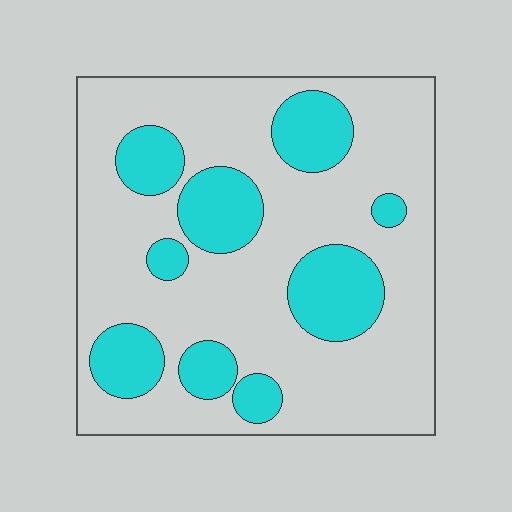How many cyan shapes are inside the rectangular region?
9.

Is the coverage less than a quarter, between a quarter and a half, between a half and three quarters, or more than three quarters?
Between a quarter and a half.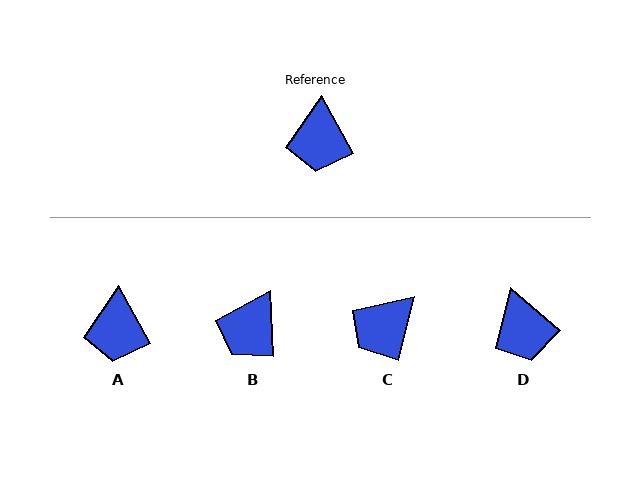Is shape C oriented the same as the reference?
No, it is off by about 43 degrees.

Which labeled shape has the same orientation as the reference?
A.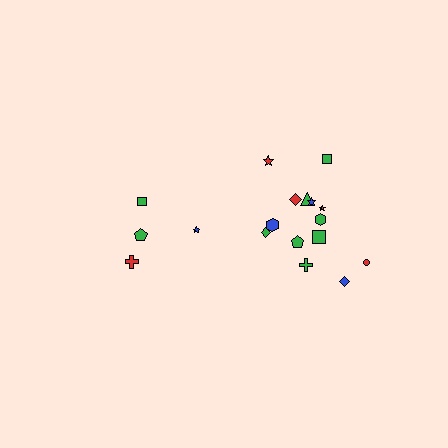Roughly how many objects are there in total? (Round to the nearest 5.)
Roughly 20 objects in total.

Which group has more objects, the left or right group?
The right group.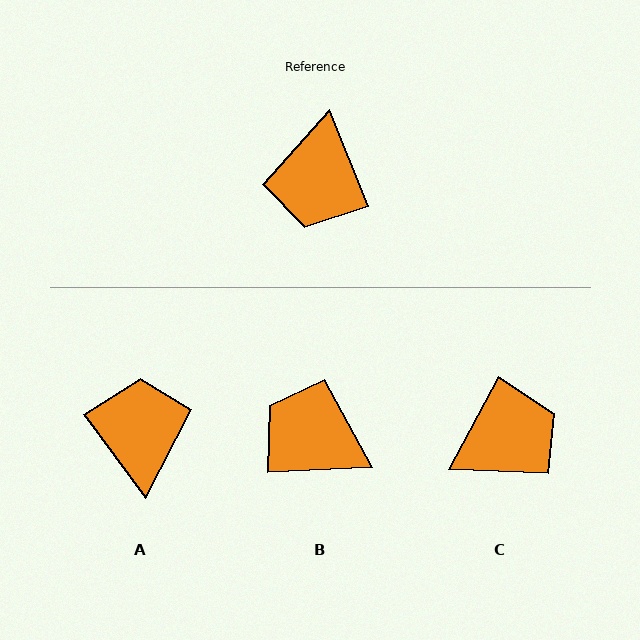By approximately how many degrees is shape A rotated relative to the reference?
Approximately 166 degrees clockwise.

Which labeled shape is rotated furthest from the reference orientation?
A, about 166 degrees away.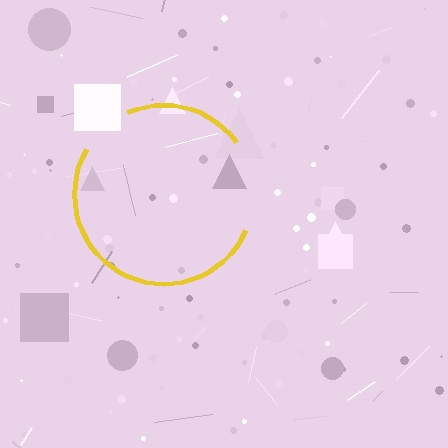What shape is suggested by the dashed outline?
The dashed outline suggests a circle.